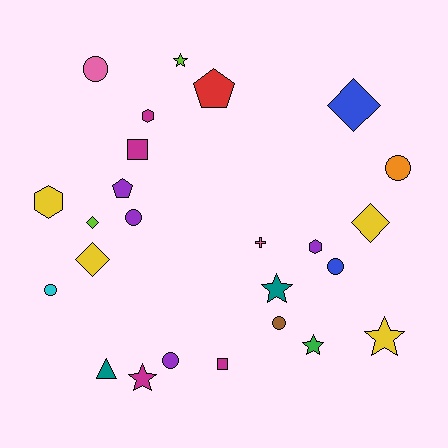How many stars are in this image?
There are 5 stars.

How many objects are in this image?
There are 25 objects.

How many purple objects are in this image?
There are 4 purple objects.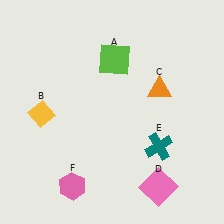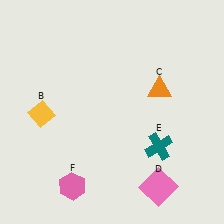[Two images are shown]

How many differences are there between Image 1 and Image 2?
There is 1 difference between the two images.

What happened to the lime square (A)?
The lime square (A) was removed in Image 2. It was in the top-right area of Image 1.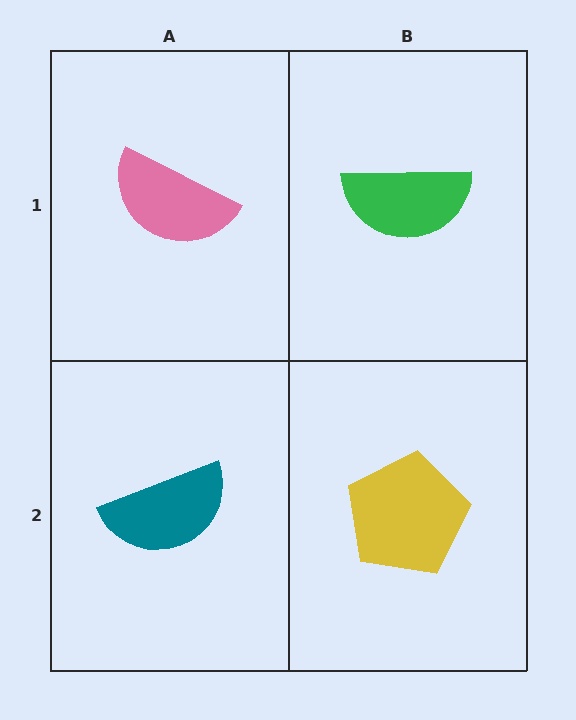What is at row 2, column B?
A yellow pentagon.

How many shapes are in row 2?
2 shapes.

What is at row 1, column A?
A pink semicircle.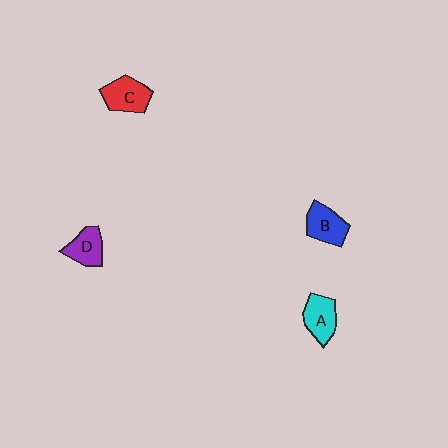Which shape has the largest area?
Shape C (red).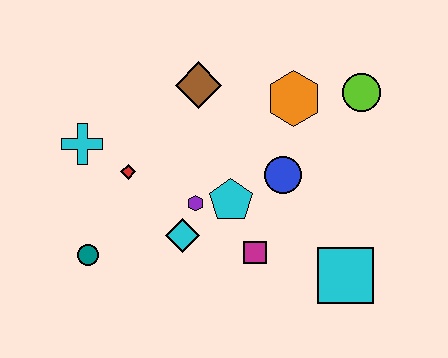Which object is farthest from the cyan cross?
The cyan square is farthest from the cyan cross.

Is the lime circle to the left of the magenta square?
No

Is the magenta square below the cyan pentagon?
Yes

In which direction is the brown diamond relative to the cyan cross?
The brown diamond is to the right of the cyan cross.